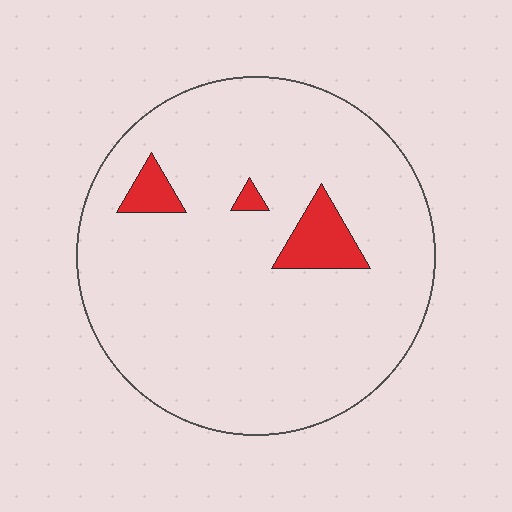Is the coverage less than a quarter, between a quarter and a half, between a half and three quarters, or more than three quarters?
Less than a quarter.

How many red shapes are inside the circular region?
3.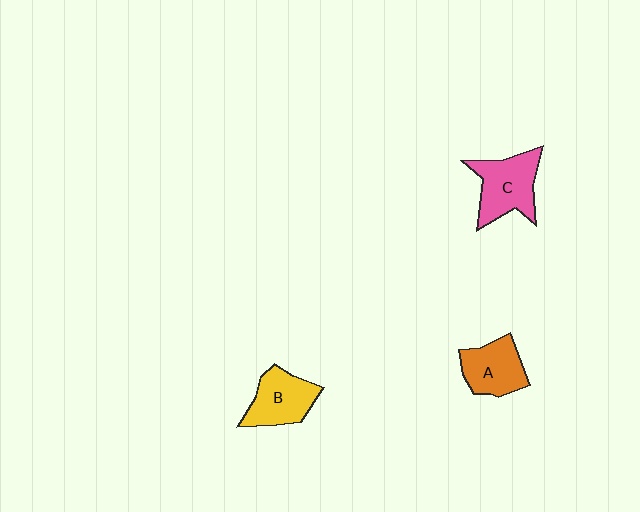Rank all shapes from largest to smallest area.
From largest to smallest: C (pink), B (yellow), A (orange).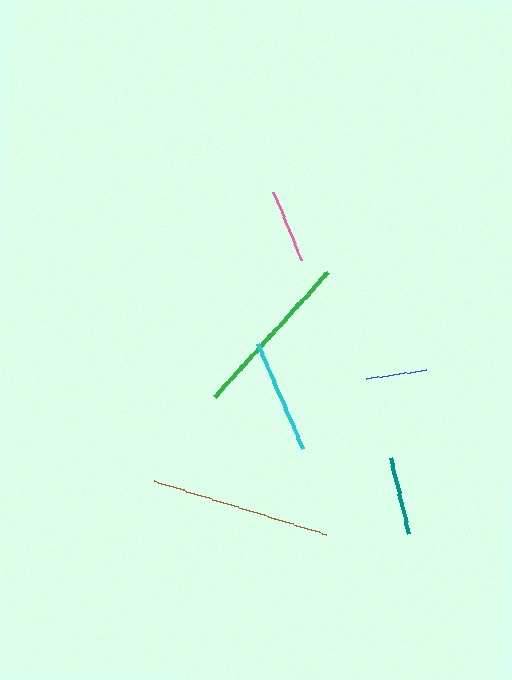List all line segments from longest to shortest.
From longest to shortest: brown, green, cyan, teal, pink, blue.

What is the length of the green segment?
The green segment is approximately 169 pixels long.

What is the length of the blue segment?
The blue segment is approximately 62 pixels long.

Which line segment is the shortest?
The blue line is the shortest at approximately 62 pixels.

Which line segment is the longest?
The brown line is the longest at approximately 180 pixels.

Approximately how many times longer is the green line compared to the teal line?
The green line is approximately 2.2 times the length of the teal line.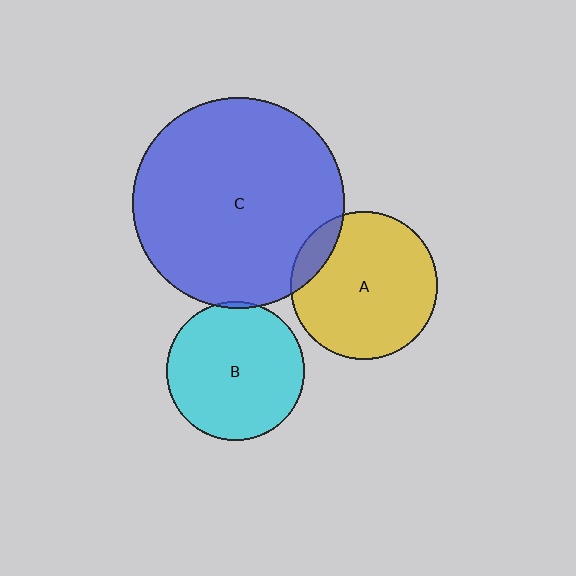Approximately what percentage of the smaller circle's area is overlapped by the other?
Approximately 5%.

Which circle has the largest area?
Circle C (blue).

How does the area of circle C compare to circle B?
Approximately 2.3 times.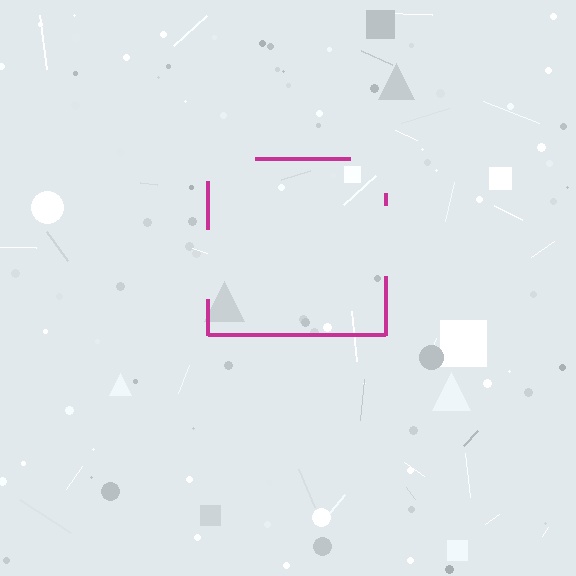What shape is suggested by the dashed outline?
The dashed outline suggests a square.